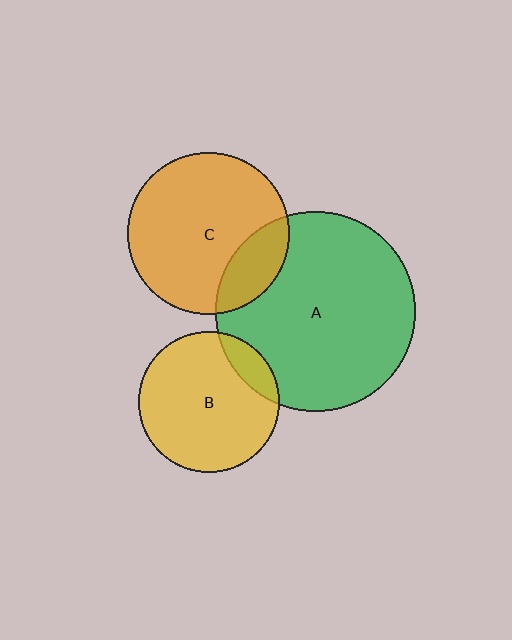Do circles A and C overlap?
Yes.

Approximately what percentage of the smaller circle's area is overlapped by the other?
Approximately 20%.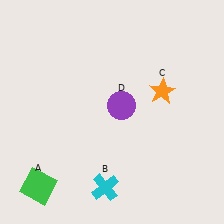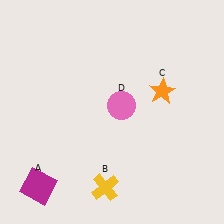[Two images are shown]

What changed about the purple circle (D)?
In Image 1, D is purple. In Image 2, it changed to pink.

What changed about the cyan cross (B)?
In Image 1, B is cyan. In Image 2, it changed to yellow.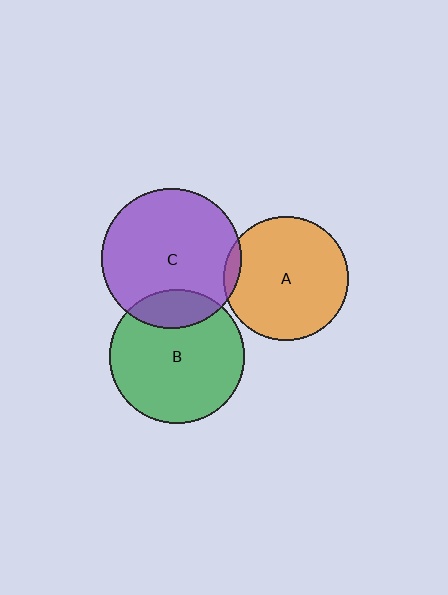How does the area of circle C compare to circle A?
Approximately 1.3 times.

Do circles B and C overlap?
Yes.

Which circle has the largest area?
Circle C (purple).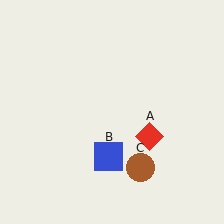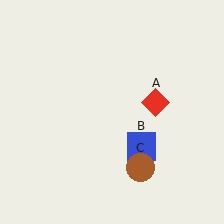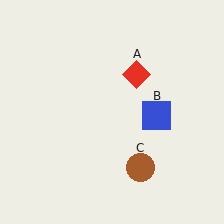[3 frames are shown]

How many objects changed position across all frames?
2 objects changed position: red diamond (object A), blue square (object B).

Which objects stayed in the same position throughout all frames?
Brown circle (object C) remained stationary.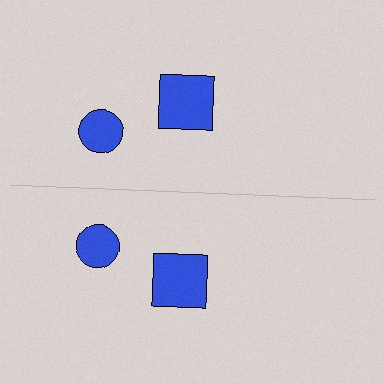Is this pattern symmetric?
Yes, this pattern has bilateral (reflection) symmetry.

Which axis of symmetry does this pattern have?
The pattern has a horizontal axis of symmetry running through the center of the image.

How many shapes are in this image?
There are 4 shapes in this image.